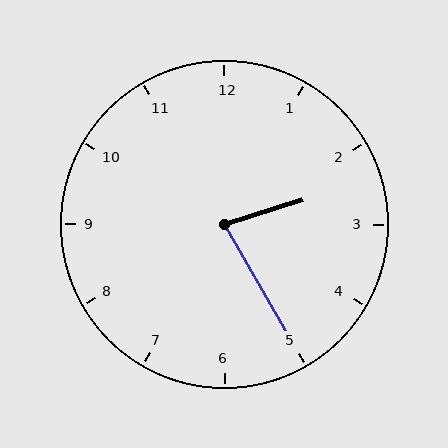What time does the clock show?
2:25.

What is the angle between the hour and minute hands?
Approximately 78 degrees.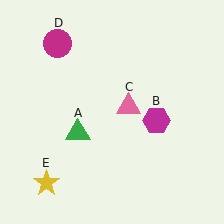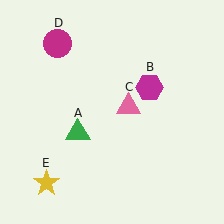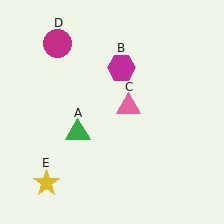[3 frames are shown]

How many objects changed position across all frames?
1 object changed position: magenta hexagon (object B).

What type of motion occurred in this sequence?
The magenta hexagon (object B) rotated counterclockwise around the center of the scene.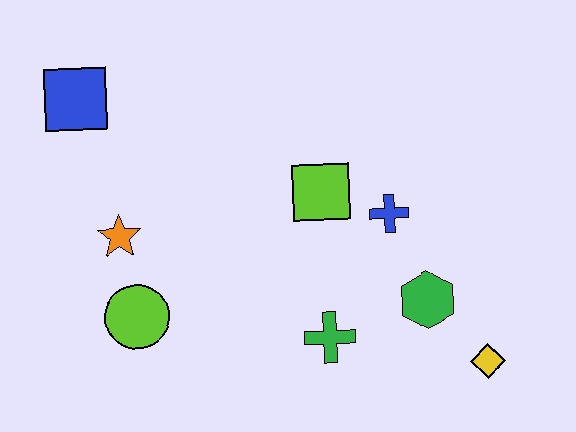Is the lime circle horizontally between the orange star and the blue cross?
Yes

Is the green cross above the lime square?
No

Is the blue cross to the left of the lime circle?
No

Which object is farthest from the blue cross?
The blue square is farthest from the blue cross.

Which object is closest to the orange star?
The lime circle is closest to the orange star.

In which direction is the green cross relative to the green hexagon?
The green cross is to the left of the green hexagon.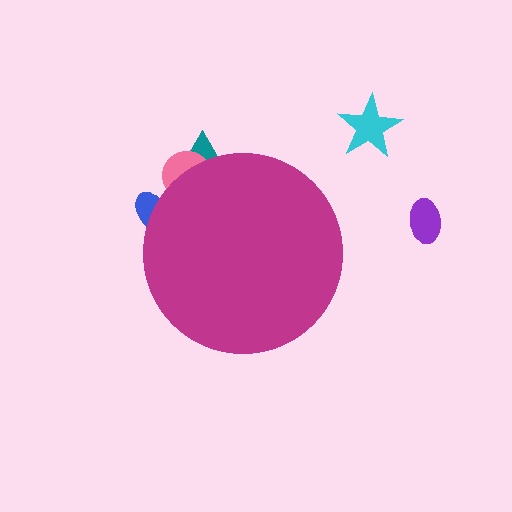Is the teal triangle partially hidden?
Yes, the teal triangle is partially hidden behind the magenta circle.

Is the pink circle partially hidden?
Yes, the pink circle is partially hidden behind the magenta circle.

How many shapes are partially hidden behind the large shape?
3 shapes are partially hidden.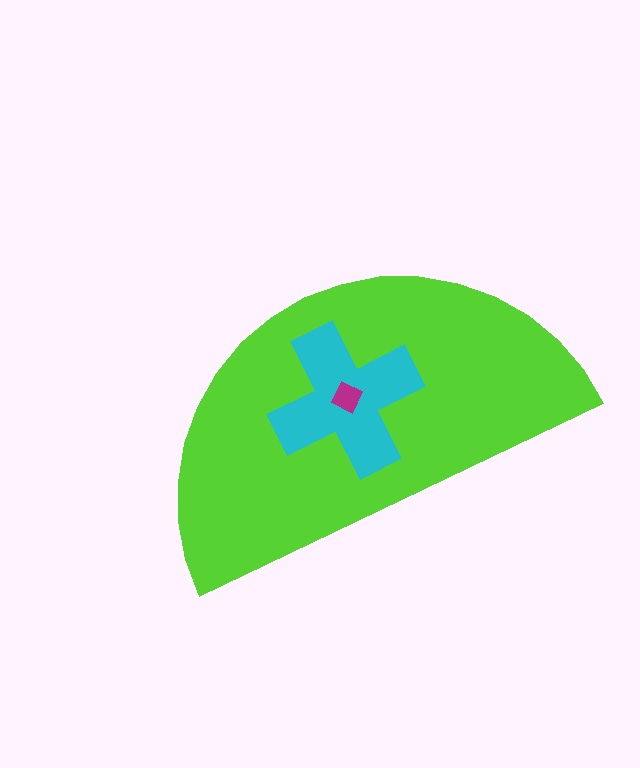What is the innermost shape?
The magenta square.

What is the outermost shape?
The lime semicircle.